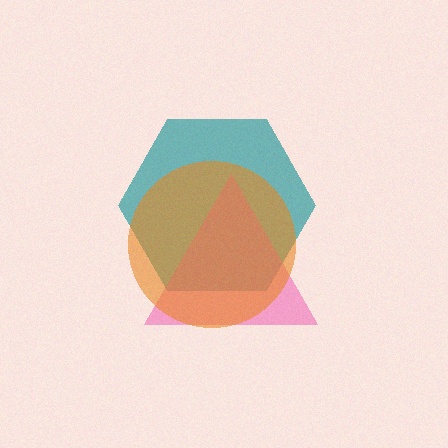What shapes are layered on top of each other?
The layered shapes are: a teal hexagon, a pink triangle, an orange circle.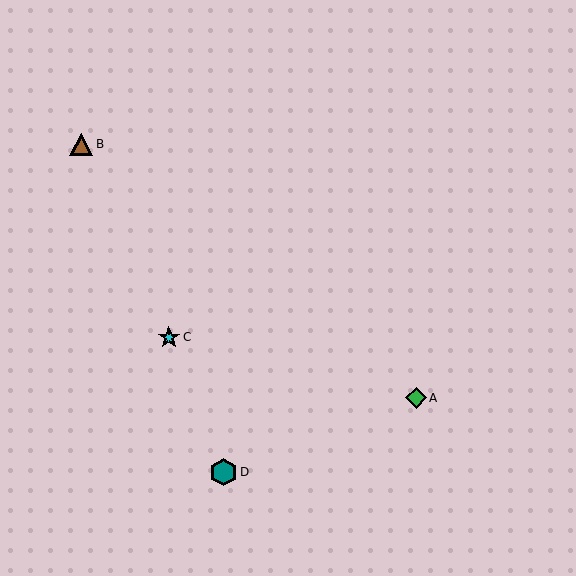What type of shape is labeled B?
Shape B is a brown triangle.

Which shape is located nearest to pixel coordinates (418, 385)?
The green diamond (labeled A) at (416, 398) is nearest to that location.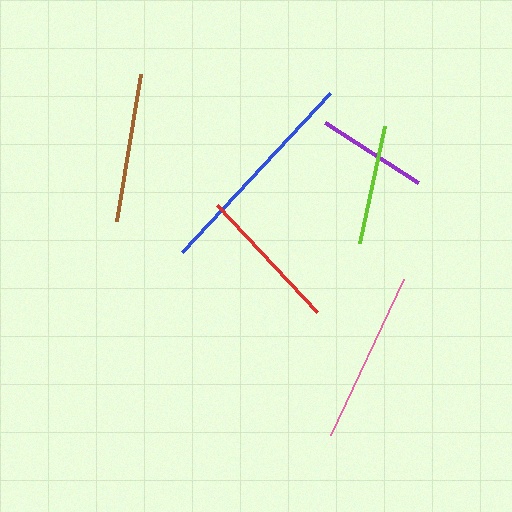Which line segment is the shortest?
The purple line is the shortest at approximately 111 pixels.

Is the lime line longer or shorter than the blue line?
The blue line is longer than the lime line.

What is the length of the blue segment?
The blue segment is approximately 217 pixels long.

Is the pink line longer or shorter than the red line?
The pink line is longer than the red line.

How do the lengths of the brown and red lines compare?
The brown and red lines are approximately the same length.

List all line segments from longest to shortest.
From longest to shortest: blue, pink, brown, red, lime, purple.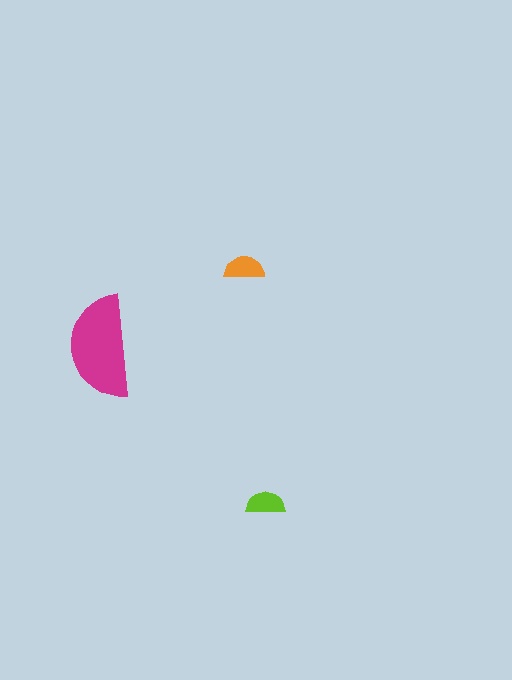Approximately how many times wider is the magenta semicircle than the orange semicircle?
About 2.5 times wider.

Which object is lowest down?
The lime semicircle is bottommost.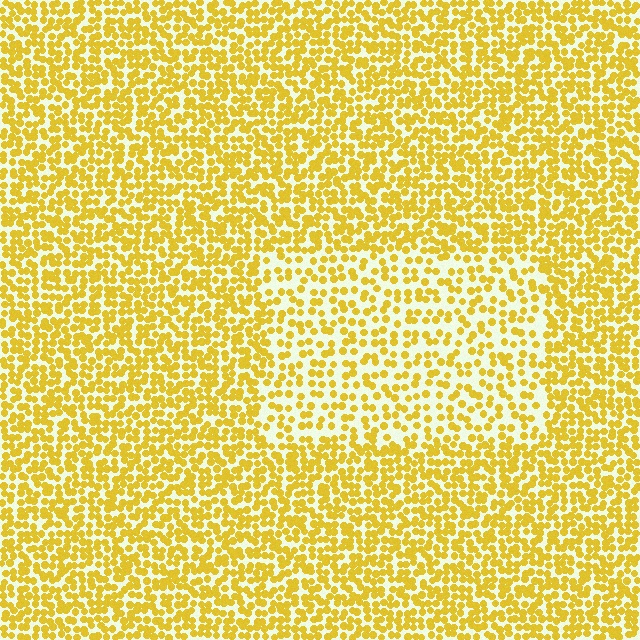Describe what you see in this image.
The image contains small yellow elements arranged at two different densities. A rectangle-shaped region is visible where the elements are less densely packed than the surrounding area.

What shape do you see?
I see a rectangle.